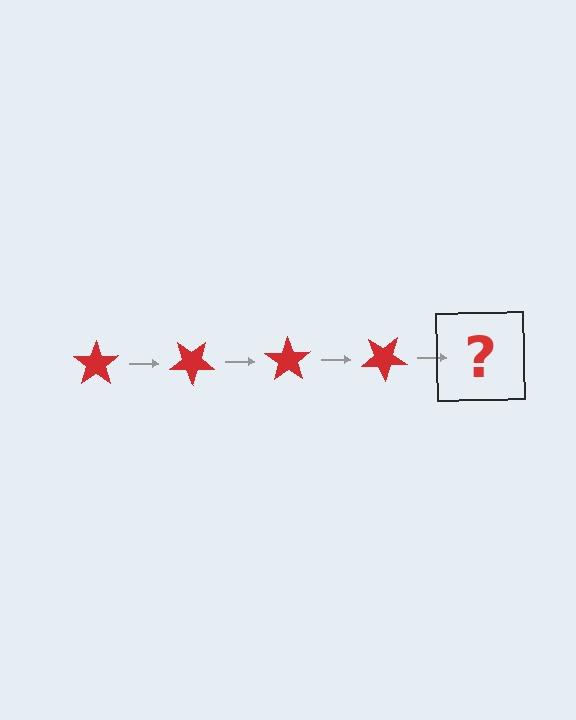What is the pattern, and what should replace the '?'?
The pattern is that the star rotates 35 degrees each step. The '?' should be a red star rotated 140 degrees.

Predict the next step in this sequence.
The next step is a red star rotated 140 degrees.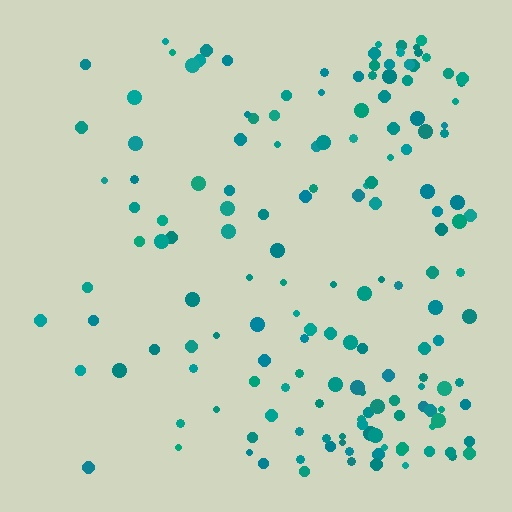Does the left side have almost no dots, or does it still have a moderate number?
Still a moderate number, just noticeably fewer than the right.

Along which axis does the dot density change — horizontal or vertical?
Horizontal.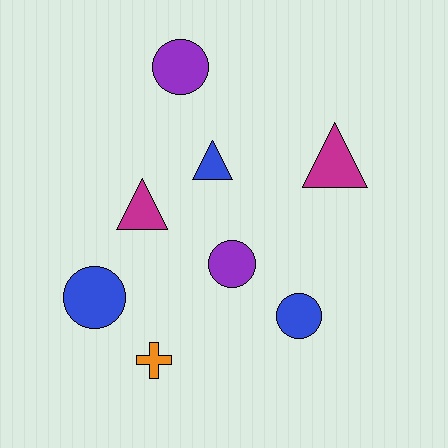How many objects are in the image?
There are 8 objects.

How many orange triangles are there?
There are no orange triangles.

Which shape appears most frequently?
Circle, with 4 objects.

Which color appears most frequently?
Blue, with 3 objects.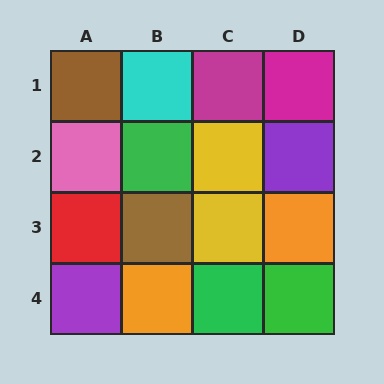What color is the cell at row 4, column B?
Orange.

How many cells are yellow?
2 cells are yellow.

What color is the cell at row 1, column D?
Magenta.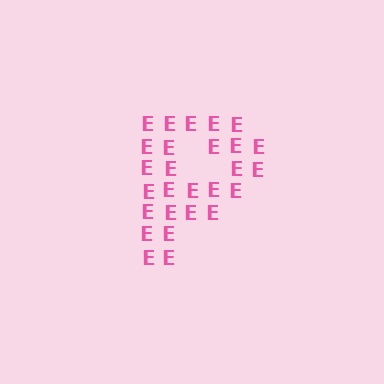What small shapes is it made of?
It is made of small letter E's.